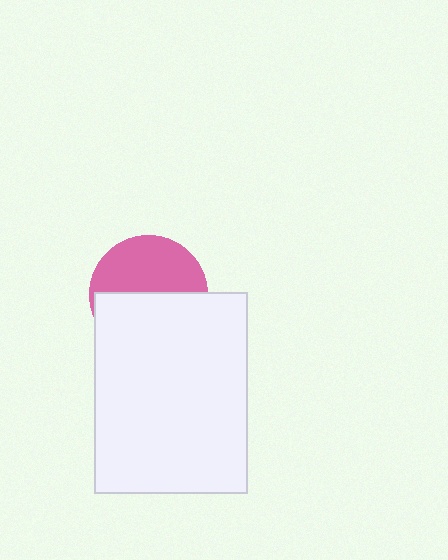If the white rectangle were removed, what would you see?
You would see the complete pink circle.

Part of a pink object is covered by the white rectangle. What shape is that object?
It is a circle.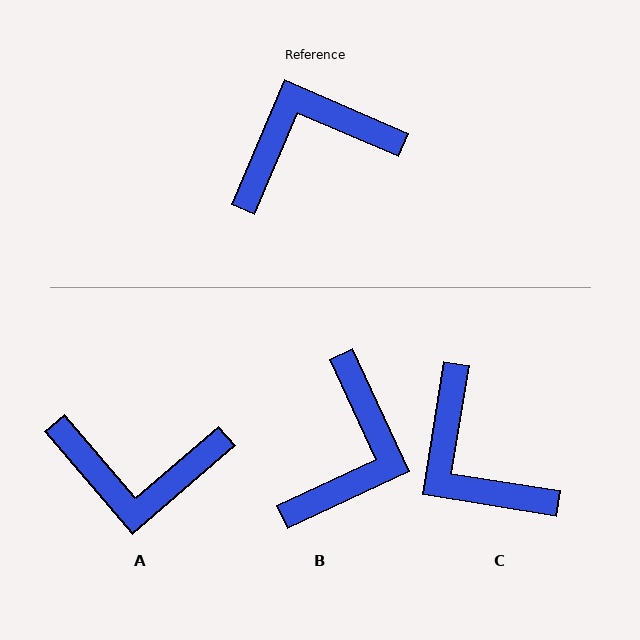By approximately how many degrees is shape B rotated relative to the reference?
Approximately 132 degrees clockwise.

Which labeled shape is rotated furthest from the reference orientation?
A, about 154 degrees away.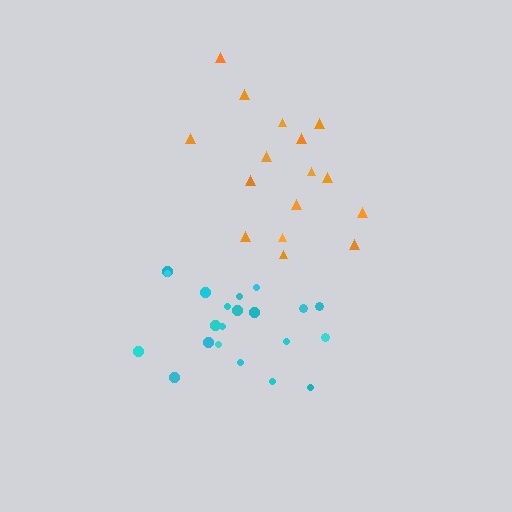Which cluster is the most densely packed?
Cyan.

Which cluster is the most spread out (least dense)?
Orange.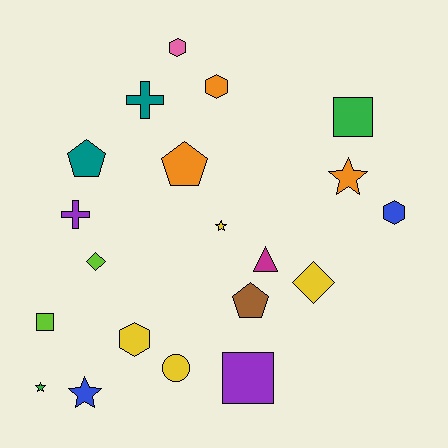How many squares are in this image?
There are 3 squares.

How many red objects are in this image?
There are no red objects.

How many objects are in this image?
There are 20 objects.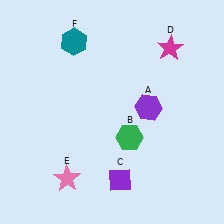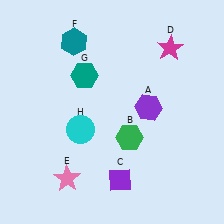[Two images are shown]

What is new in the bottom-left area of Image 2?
A cyan circle (H) was added in the bottom-left area of Image 2.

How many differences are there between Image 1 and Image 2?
There are 2 differences between the two images.